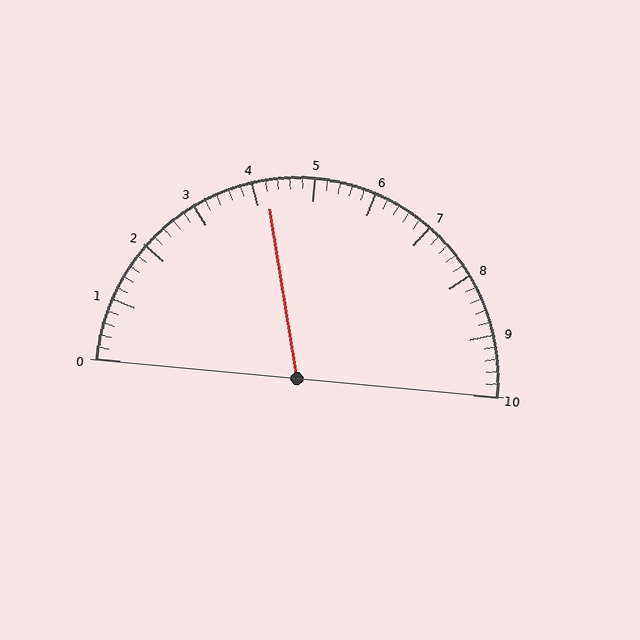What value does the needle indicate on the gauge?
The needle indicates approximately 4.2.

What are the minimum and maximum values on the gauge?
The gauge ranges from 0 to 10.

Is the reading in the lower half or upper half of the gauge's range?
The reading is in the lower half of the range (0 to 10).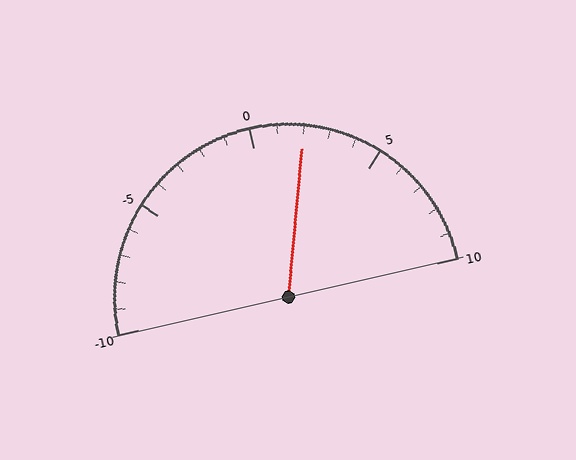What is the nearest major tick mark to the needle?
The nearest major tick mark is 0.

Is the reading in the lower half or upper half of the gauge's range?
The reading is in the upper half of the range (-10 to 10).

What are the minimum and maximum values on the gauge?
The gauge ranges from -10 to 10.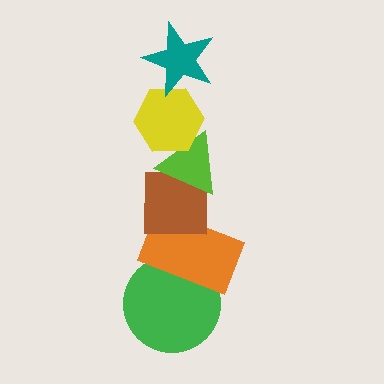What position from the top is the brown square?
The brown square is 4th from the top.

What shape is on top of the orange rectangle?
The brown square is on top of the orange rectangle.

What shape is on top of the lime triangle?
The yellow hexagon is on top of the lime triangle.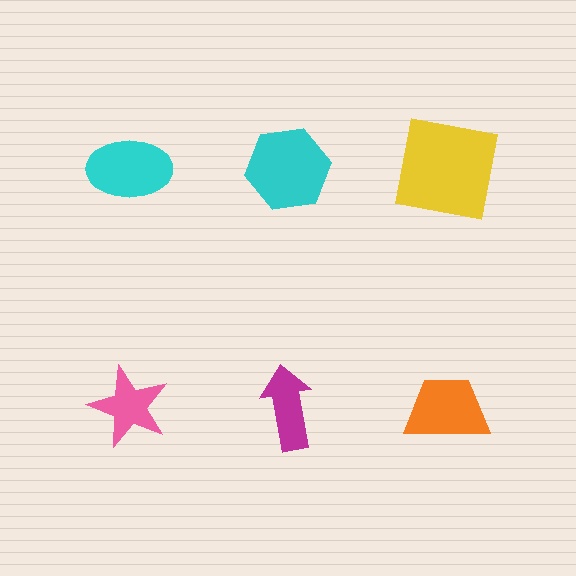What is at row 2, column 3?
An orange trapezoid.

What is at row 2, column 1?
A pink star.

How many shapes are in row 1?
3 shapes.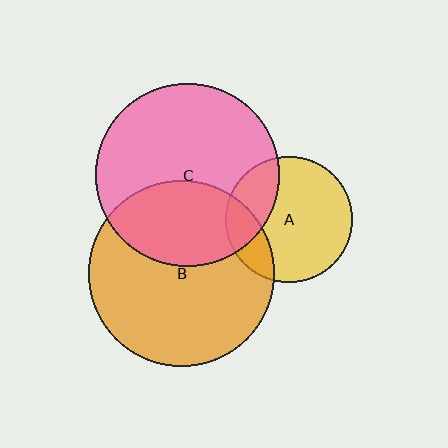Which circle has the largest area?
Circle B (orange).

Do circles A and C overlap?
Yes.